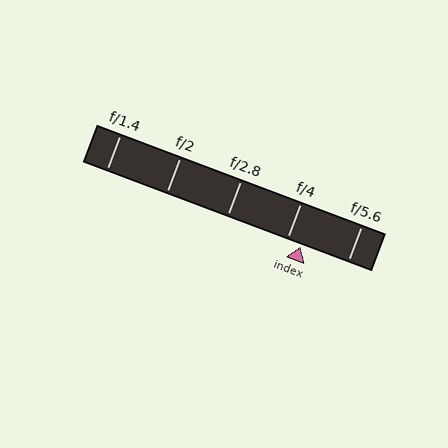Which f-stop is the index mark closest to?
The index mark is closest to f/4.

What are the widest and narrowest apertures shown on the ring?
The widest aperture shown is f/1.4 and the narrowest is f/5.6.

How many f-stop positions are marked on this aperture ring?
There are 5 f-stop positions marked.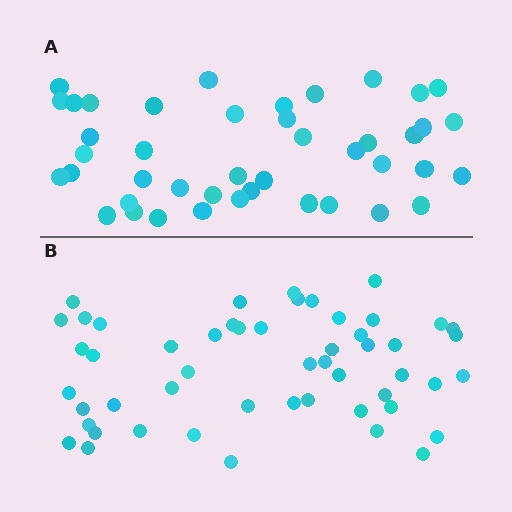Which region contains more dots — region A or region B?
Region B (the bottom region) has more dots.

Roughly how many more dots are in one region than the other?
Region B has roughly 8 or so more dots than region A.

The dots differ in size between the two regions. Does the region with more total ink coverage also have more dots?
No. Region A has more total ink coverage because its dots are larger, but region B actually contains more individual dots. Total area can be misleading — the number of items is what matters here.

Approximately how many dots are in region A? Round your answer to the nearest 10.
About 40 dots. (The exact count is 43, which rounds to 40.)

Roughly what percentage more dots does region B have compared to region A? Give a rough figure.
About 20% more.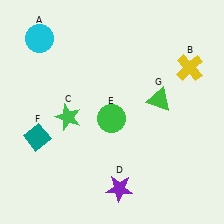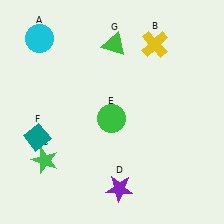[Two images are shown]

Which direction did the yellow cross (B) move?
The yellow cross (B) moved left.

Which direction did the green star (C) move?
The green star (C) moved down.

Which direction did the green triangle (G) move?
The green triangle (G) moved up.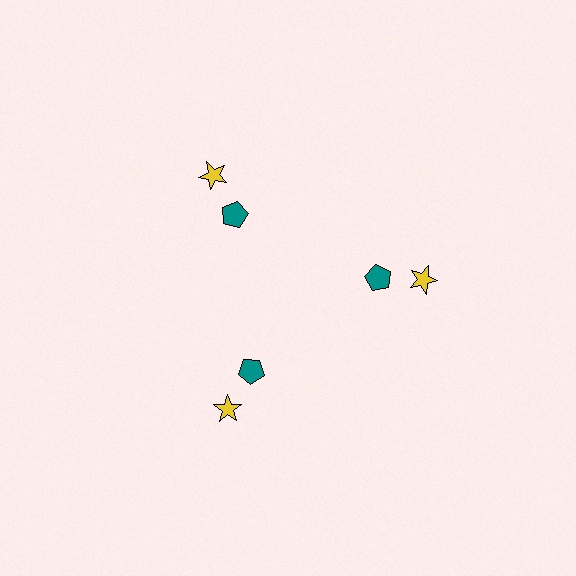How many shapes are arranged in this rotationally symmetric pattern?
There are 6 shapes, arranged in 3 groups of 2.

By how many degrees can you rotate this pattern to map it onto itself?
The pattern maps onto itself every 120 degrees of rotation.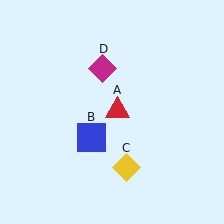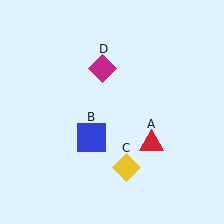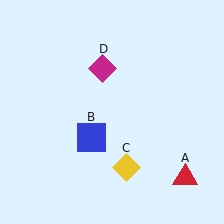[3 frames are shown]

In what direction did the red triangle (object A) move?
The red triangle (object A) moved down and to the right.